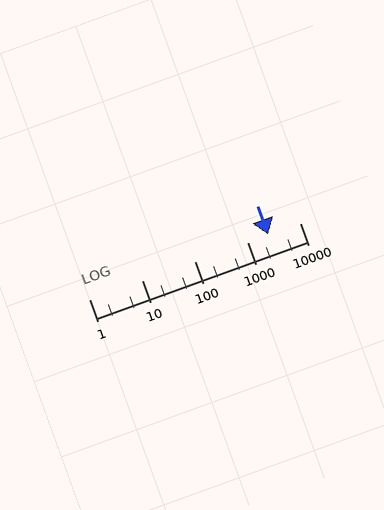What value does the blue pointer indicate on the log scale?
The pointer indicates approximately 2500.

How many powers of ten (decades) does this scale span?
The scale spans 4 decades, from 1 to 10000.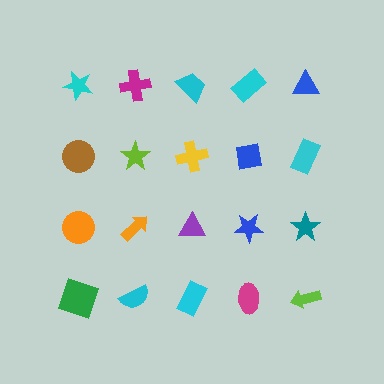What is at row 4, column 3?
A cyan rectangle.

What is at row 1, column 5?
A blue triangle.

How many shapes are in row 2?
5 shapes.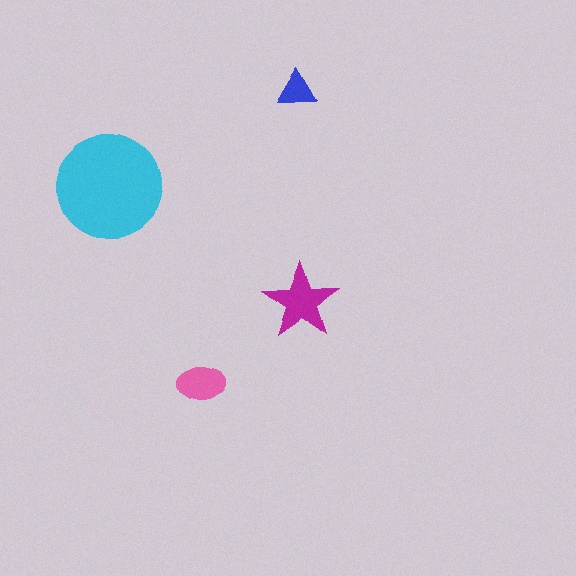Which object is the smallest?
The blue triangle.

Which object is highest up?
The blue triangle is topmost.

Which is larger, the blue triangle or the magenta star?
The magenta star.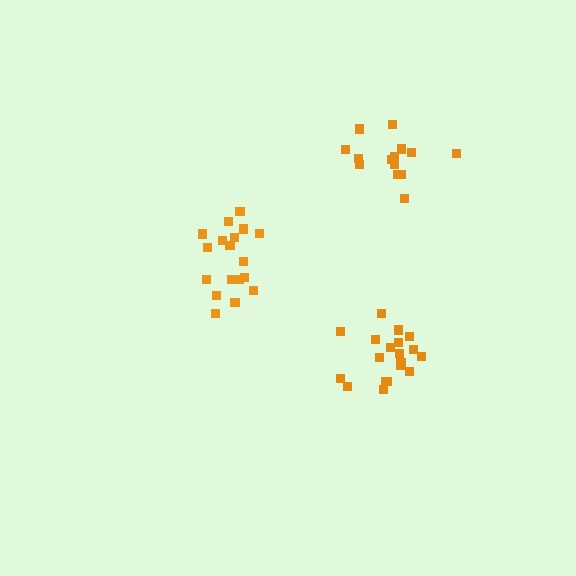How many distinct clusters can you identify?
There are 3 distinct clusters.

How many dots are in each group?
Group 1: 14 dots, Group 2: 19 dots, Group 3: 18 dots (51 total).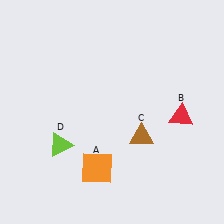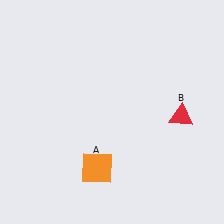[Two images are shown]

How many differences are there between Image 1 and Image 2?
There are 2 differences between the two images.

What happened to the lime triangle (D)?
The lime triangle (D) was removed in Image 2. It was in the bottom-left area of Image 1.